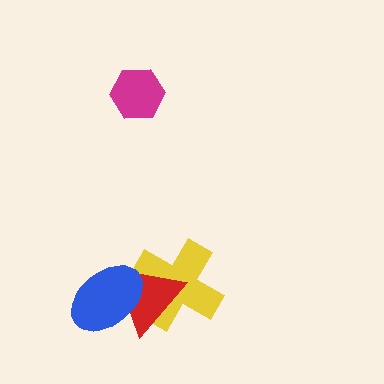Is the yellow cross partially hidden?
Yes, it is partially covered by another shape.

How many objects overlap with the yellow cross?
2 objects overlap with the yellow cross.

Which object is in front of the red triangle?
The blue ellipse is in front of the red triangle.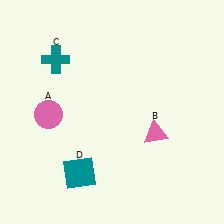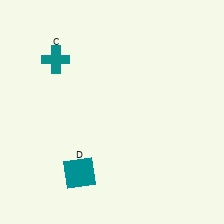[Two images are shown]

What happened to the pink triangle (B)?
The pink triangle (B) was removed in Image 2. It was in the bottom-right area of Image 1.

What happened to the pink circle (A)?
The pink circle (A) was removed in Image 2. It was in the bottom-left area of Image 1.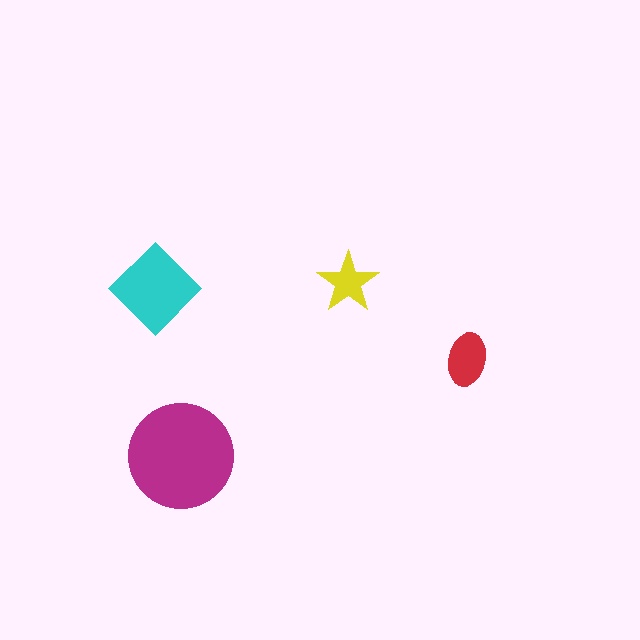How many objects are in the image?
There are 4 objects in the image.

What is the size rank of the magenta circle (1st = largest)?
1st.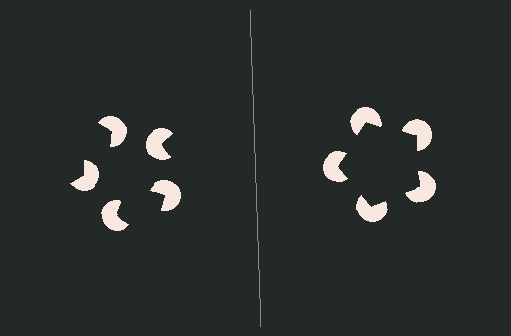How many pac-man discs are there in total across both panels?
10 — 5 on each side.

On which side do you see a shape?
An illusory pentagon appears on the right side. On the left side the wedge cuts are rotated, so no coherent shape forms.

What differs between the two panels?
The pac-man discs are positioned identically on both sides; only the wedge orientations differ. On the right they align to a pentagon; on the left they are misaligned.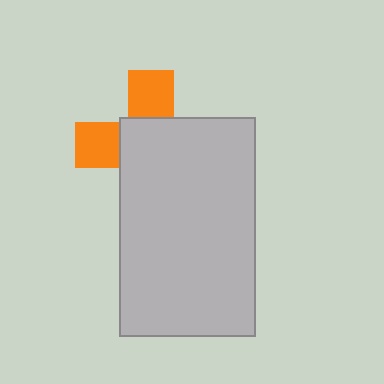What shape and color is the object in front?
The object in front is a light gray rectangle.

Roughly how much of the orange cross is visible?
A small part of it is visible (roughly 36%).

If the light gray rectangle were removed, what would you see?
You would see the complete orange cross.